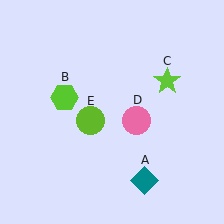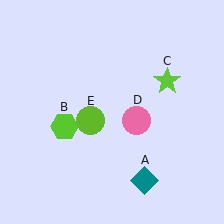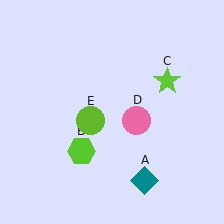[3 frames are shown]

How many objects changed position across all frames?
1 object changed position: lime hexagon (object B).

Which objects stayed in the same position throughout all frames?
Teal diamond (object A) and lime star (object C) and pink circle (object D) and lime circle (object E) remained stationary.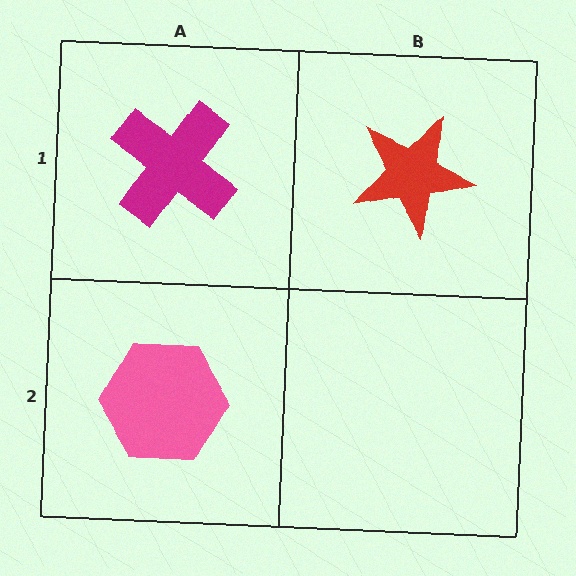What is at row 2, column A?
A pink hexagon.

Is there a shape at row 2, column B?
No, that cell is empty.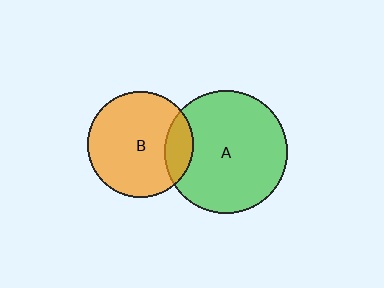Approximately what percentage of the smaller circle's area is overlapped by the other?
Approximately 15%.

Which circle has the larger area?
Circle A (green).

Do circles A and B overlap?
Yes.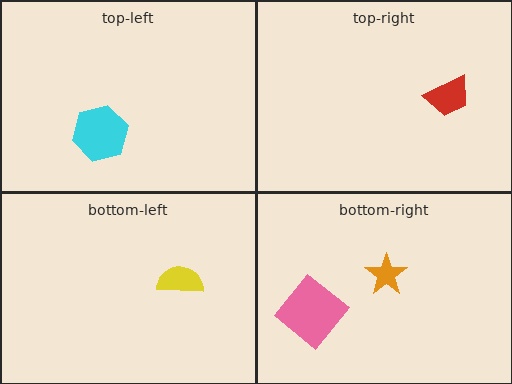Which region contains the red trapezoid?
The top-right region.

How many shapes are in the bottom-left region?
1.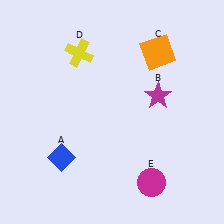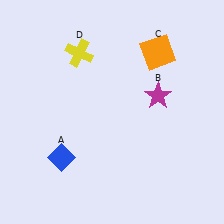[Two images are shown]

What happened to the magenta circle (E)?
The magenta circle (E) was removed in Image 2. It was in the bottom-right area of Image 1.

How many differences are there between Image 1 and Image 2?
There is 1 difference between the two images.